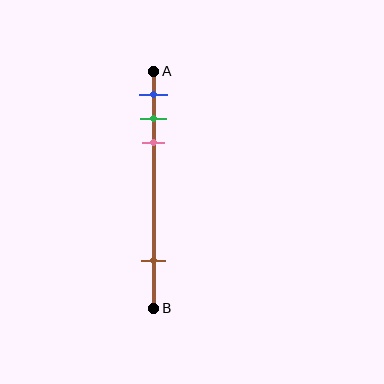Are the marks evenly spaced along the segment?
No, the marks are not evenly spaced.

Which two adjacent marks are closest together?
The green and pink marks are the closest adjacent pair.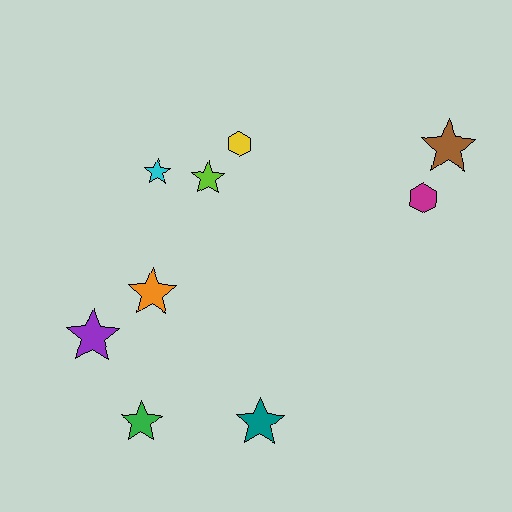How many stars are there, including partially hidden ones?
There are 7 stars.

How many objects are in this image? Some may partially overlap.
There are 9 objects.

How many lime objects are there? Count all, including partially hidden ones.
There is 1 lime object.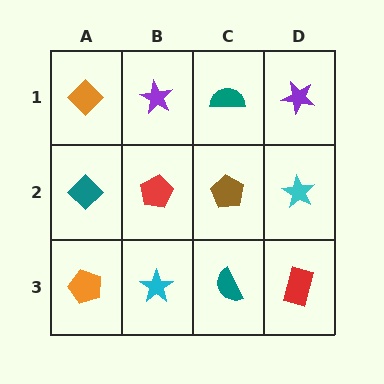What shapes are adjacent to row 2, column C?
A teal semicircle (row 1, column C), a teal semicircle (row 3, column C), a red pentagon (row 2, column B), a cyan star (row 2, column D).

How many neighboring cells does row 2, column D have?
3.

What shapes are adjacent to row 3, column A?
A teal diamond (row 2, column A), a cyan star (row 3, column B).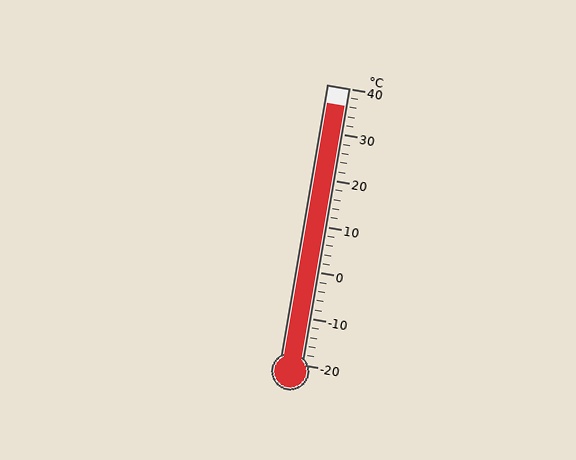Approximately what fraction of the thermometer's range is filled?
The thermometer is filled to approximately 95% of its range.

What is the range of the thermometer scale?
The thermometer scale ranges from -20°C to 40°C.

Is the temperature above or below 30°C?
The temperature is above 30°C.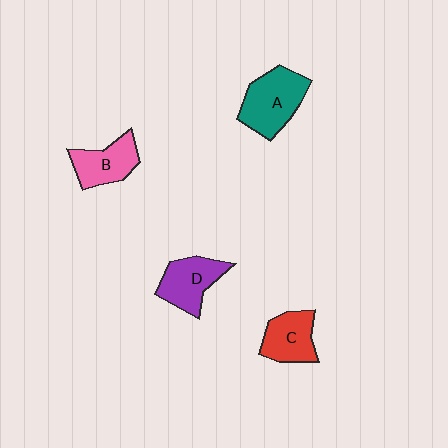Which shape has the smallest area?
Shape C (red).